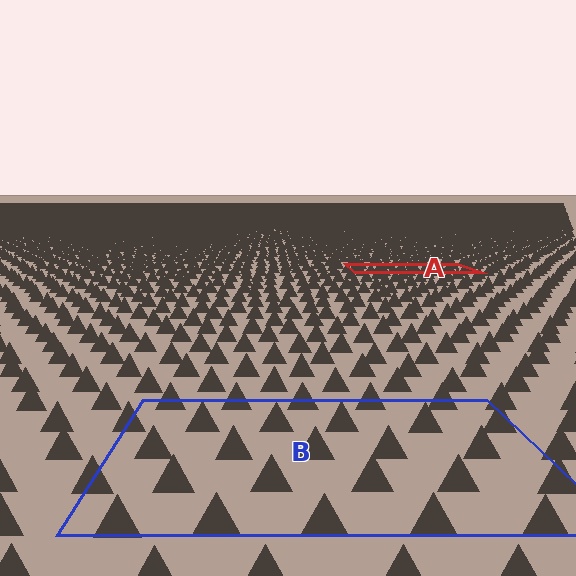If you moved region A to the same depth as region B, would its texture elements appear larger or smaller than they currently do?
They would appear larger. At a closer depth, the same texture elements are projected at a bigger on-screen size.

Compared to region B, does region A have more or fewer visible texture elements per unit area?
Region A has more texture elements per unit area — they are packed more densely because it is farther away.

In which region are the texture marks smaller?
The texture marks are smaller in region A, because it is farther away.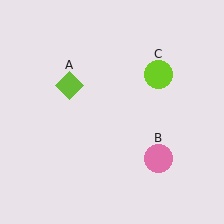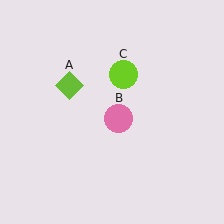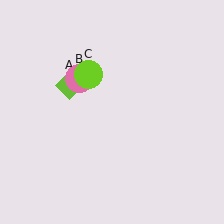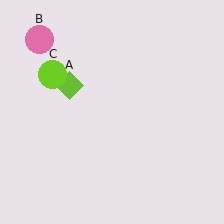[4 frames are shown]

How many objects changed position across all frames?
2 objects changed position: pink circle (object B), lime circle (object C).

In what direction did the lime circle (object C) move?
The lime circle (object C) moved left.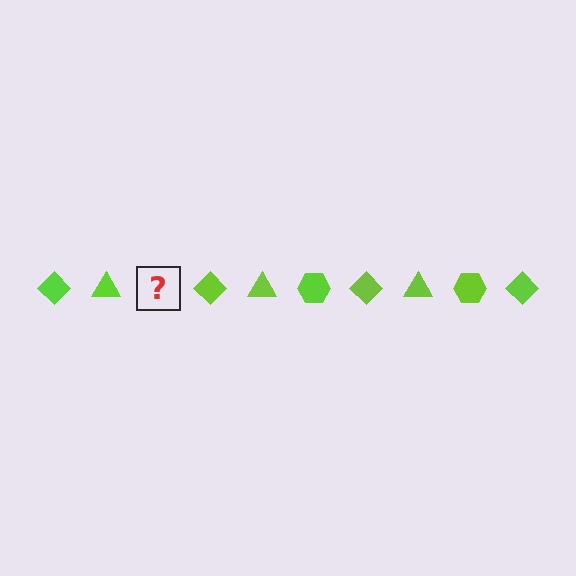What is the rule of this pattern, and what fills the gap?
The rule is that the pattern cycles through diamond, triangle, hexagon shapes in lime. The gap should be filled with a lime hexagon.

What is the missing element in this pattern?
The missing element is a lime hexagon.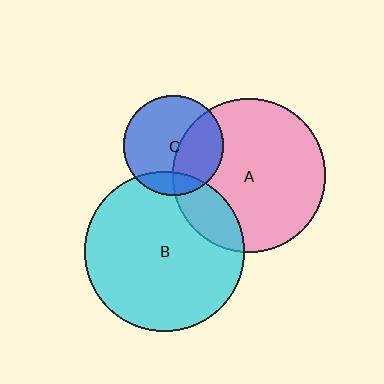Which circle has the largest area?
Circle B (cyan).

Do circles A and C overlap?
Yes.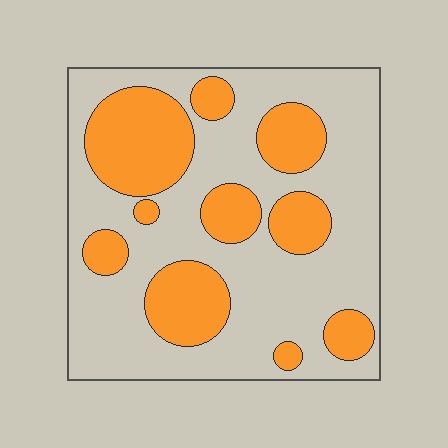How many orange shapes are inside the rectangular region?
10.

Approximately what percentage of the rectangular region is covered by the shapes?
Approximately 35%.